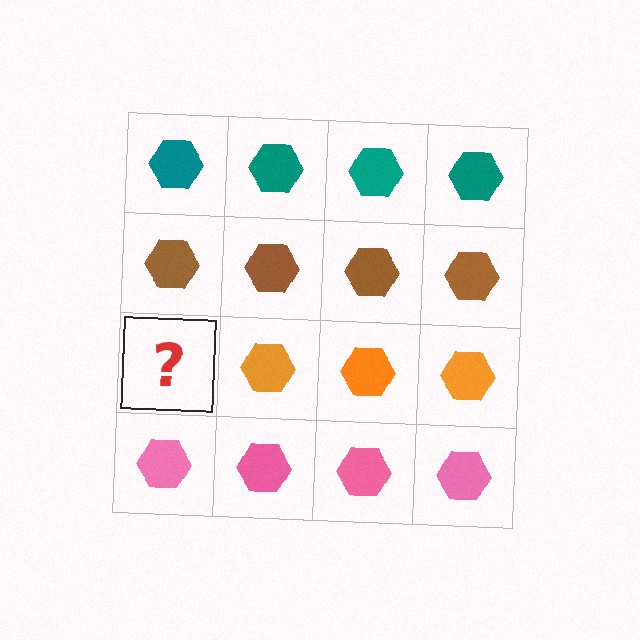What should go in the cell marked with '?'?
The missing cell should contain an orange hexagon.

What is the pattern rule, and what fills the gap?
The rule is that each row has a consistent color. The gap should be filled with an orange hexagon.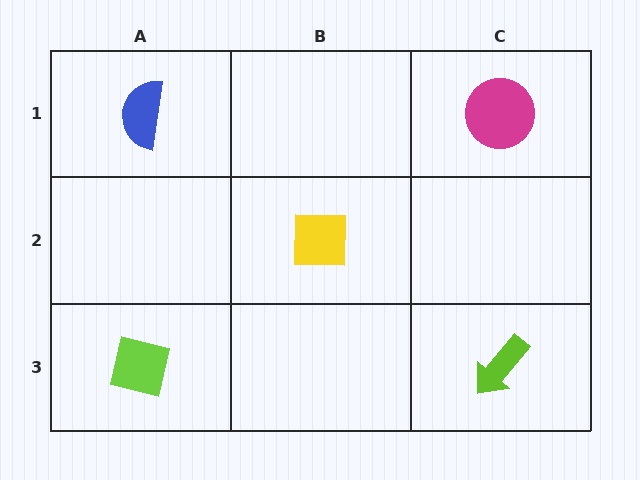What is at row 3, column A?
A lime square.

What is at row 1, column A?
A blue semicircle.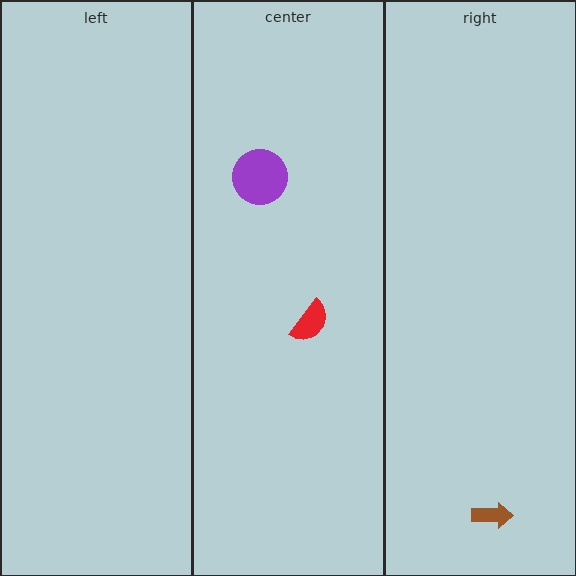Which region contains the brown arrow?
The right region.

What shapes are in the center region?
The red semicircle, the purple circle.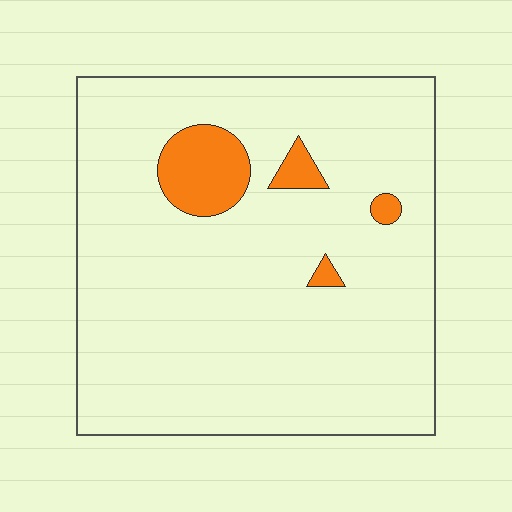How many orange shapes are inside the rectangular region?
4.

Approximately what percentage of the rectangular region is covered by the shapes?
Approximately 10%.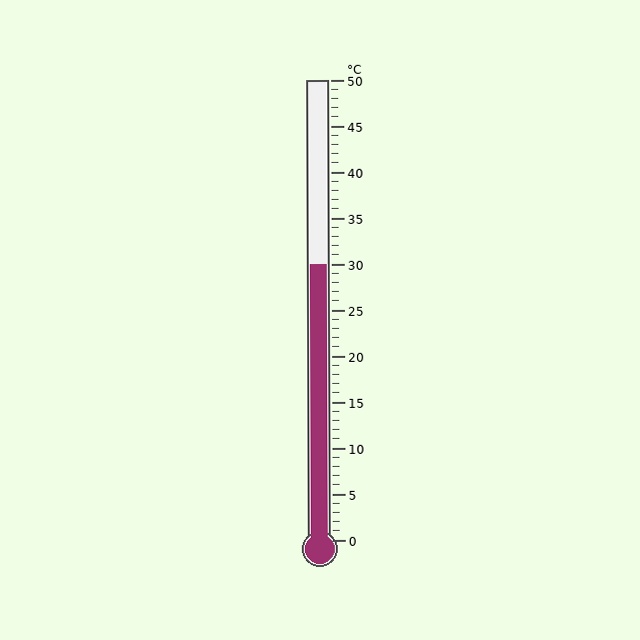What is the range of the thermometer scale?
The thermometer scale ranges from 0°C to 50°C.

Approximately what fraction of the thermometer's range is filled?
The thermometer is filled to approximately 60% of its range.